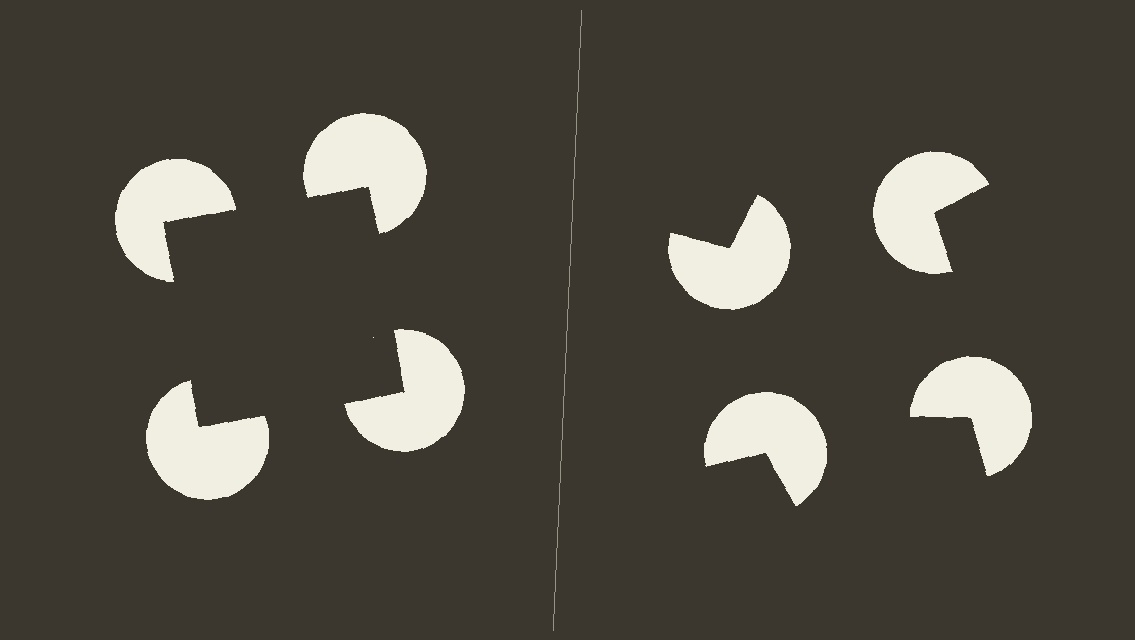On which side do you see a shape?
An illusory square appears on the left side. On the right side the wedge cuts are rotated, so no coherent shape forms.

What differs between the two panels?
The pac-man discs are positioned identically on both sides; only the wedge orientations differ. On the left they align to a square; on the right they are misaligned.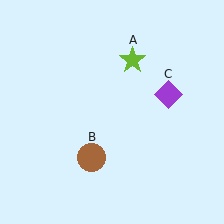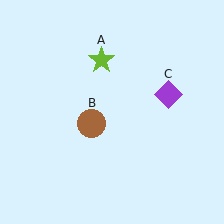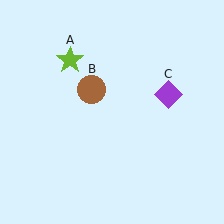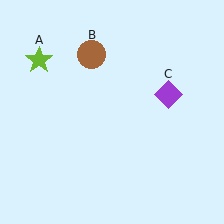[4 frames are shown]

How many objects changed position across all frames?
2 objects changed position: lime star (object A), brown circle (object B).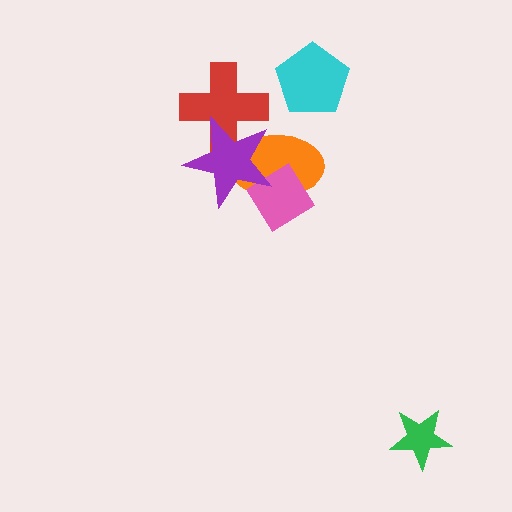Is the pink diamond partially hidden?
Yes, it is partially covered by another shape.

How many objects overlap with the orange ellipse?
3 objects overlap with the orange ellipse.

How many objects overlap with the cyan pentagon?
0 objects overlap with the cyan pentagon.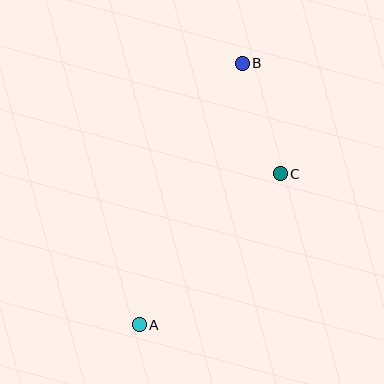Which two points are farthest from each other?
Points A and B are farthest from each other.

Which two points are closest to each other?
Points B and C are closest to each other.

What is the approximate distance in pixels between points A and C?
The distance between A and C is approximately 206 pixels.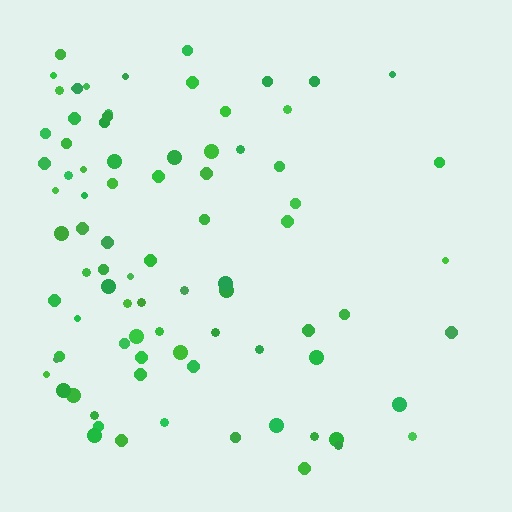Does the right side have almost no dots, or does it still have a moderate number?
Still a moderate number, just noticeably fewer than the left.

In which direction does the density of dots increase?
From right to left, with the left side densest.